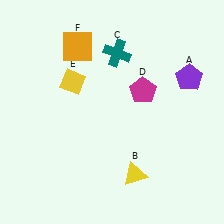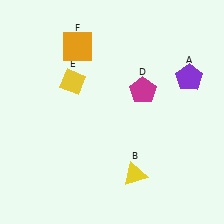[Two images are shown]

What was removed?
The teal cross (C) was removed in Image 2.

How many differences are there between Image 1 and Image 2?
There is 1 difference between the two images.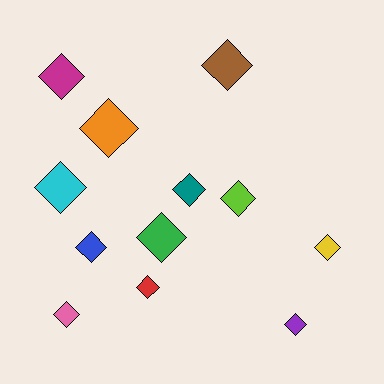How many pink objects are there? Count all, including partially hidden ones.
There is 1 pink object.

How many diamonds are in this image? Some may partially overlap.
There are 12 diamonds.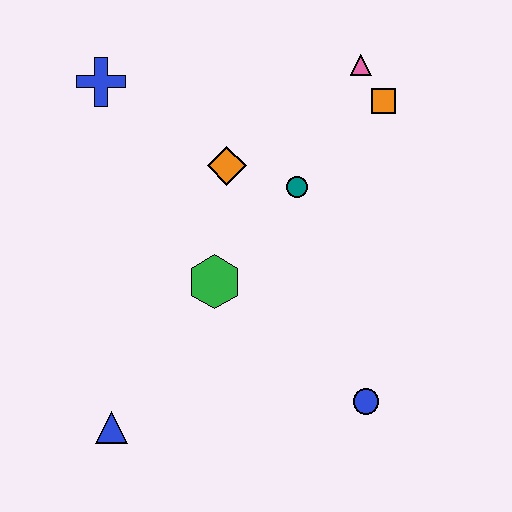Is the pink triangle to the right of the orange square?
No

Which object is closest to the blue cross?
The orange diamond is closest to the blue cross.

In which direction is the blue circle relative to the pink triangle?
The blue circle is below the pink triangle.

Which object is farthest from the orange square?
The blue triangle is farthest from the orange square.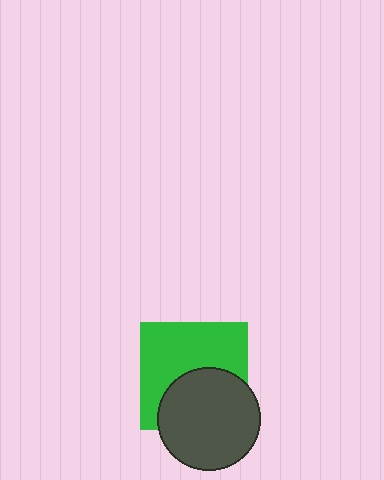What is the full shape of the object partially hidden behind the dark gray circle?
The partially hidden object is a green square.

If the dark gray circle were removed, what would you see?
You would see the complete green square.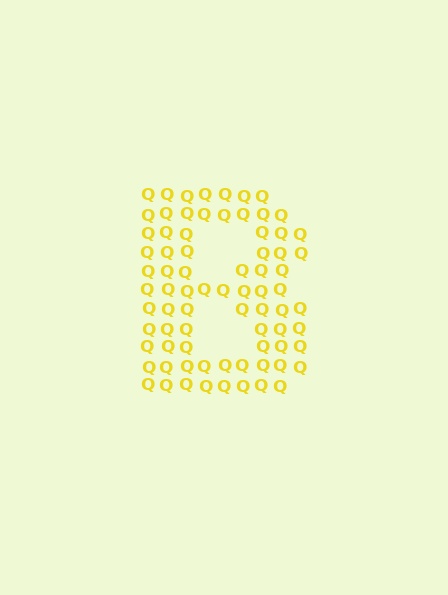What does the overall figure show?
The overall figure shows the letter B.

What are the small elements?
The small elements are letter Q's.